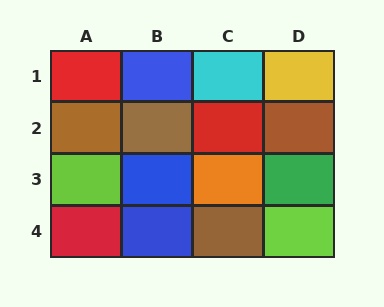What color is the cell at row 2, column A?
Brown.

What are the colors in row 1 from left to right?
Red, blue, cyan, yellow.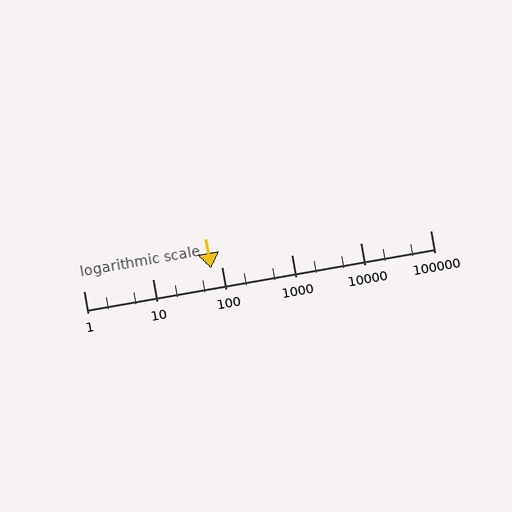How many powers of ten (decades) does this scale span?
The scale spans 5 decades, from 1 to 100000.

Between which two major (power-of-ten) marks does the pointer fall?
The pointer is between 10 and 100.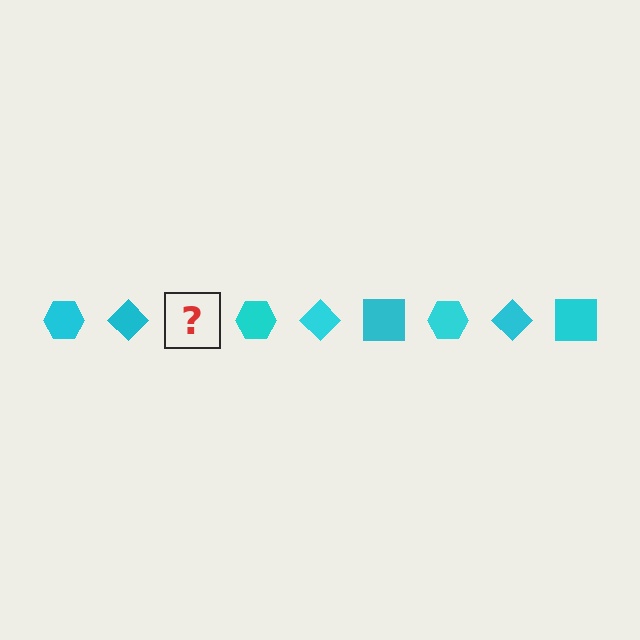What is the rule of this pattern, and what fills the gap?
The rule is that the pattern cycles through hexagon, diamond, square shapes in cyan. The gap should be filled with a cyan square.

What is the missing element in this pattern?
The missing element is a cyan square.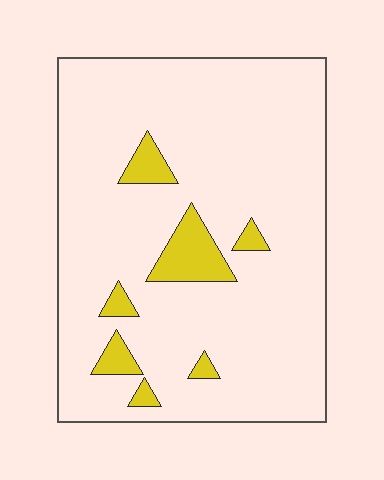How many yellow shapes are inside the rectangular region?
7.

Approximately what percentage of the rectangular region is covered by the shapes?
Approximately 10%.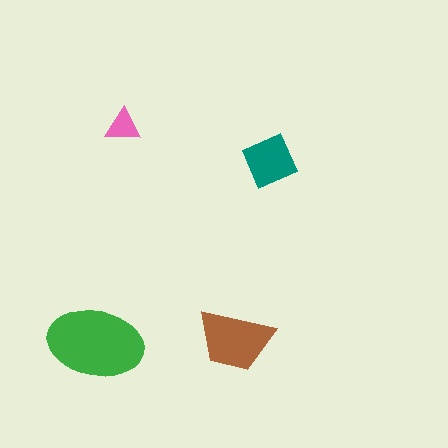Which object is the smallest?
The pink triangle.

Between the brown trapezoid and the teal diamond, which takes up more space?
The brown trapezoid.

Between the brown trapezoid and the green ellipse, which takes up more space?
The green ellipse.